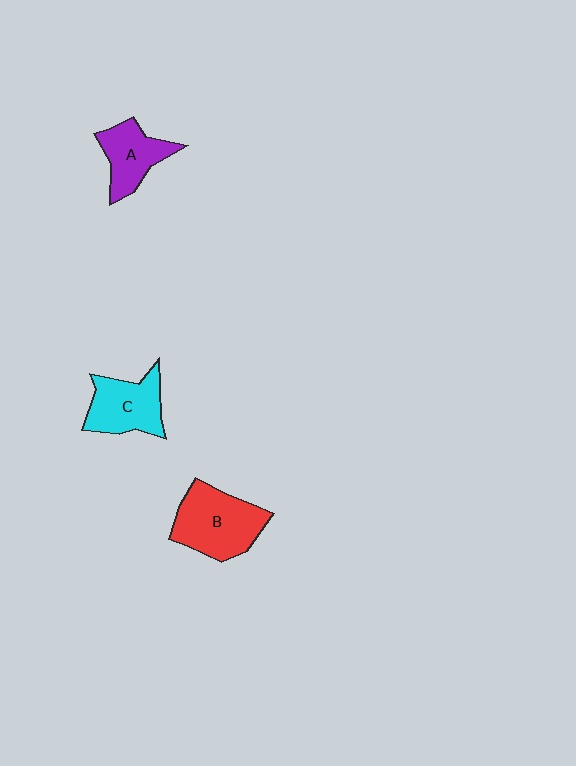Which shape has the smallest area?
Shape A (purple).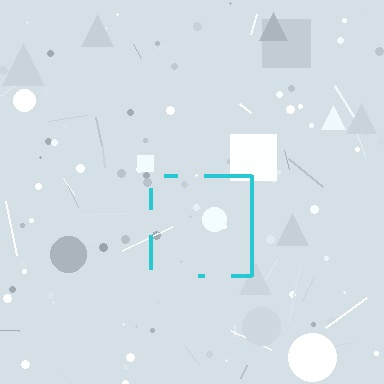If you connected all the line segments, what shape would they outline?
They would outline a square.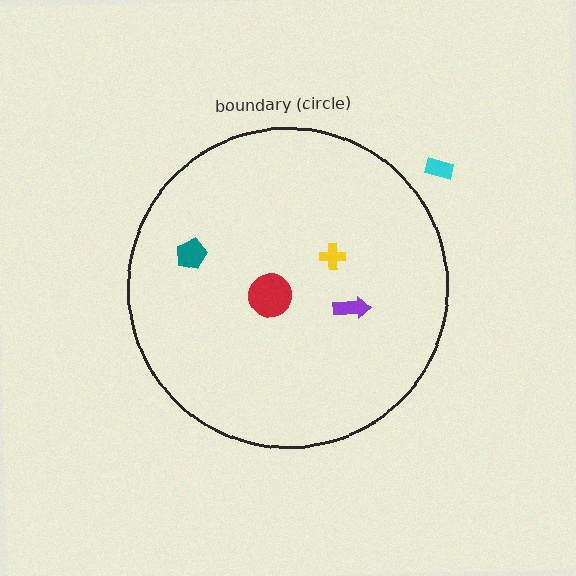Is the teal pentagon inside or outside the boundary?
Inside.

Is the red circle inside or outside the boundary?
Inside.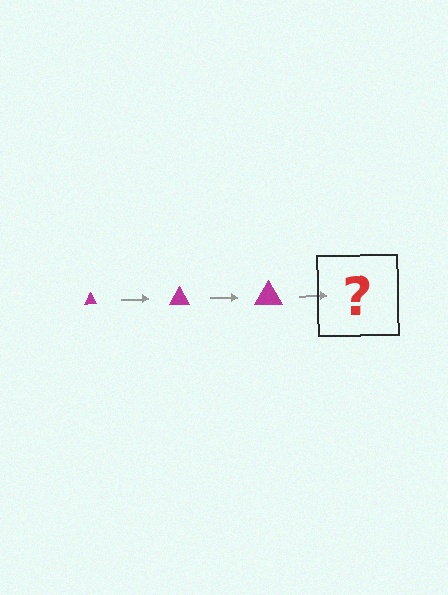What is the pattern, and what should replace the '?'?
The pattern is that the triangle gets progressively larger each step. The '?' should be a magenta triangle, larger than the previous one.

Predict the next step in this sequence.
The next step is a magenta triangle, larger than the previous one.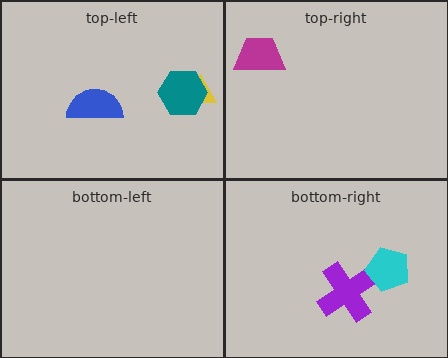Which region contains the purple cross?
The bottom-right region.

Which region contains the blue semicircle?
The top-left region.